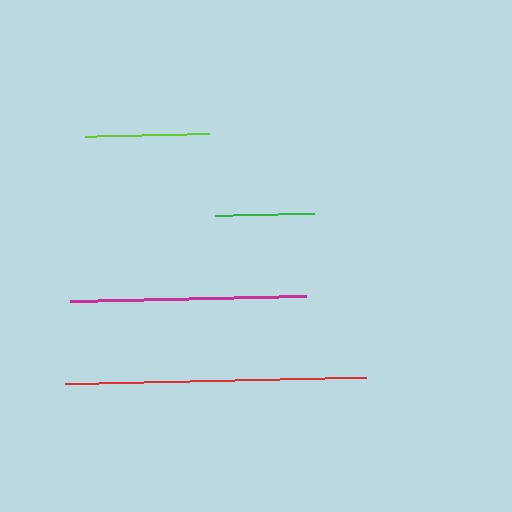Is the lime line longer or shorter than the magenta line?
The magenta line is longer than the lime line.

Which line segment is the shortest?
The green line is the shortest at approximately 99 pixels.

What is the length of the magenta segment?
The magenta segment is approximately 237 pixels long.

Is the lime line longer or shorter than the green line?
The lime line is longer than the green line.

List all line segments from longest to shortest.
From longest to shortest: red, magenta, lime, green.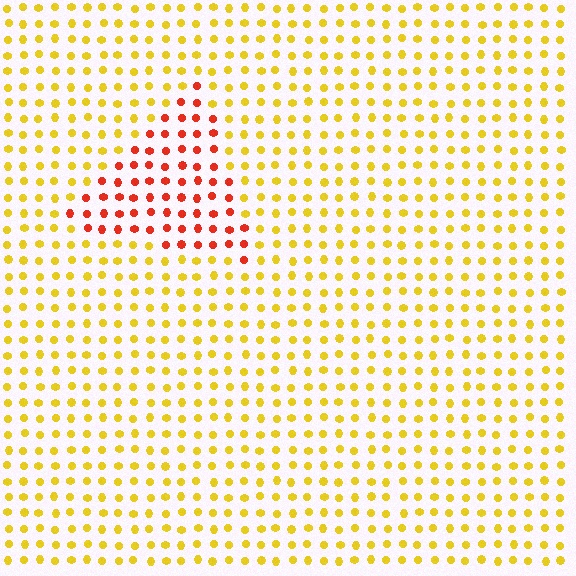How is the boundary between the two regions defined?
The boundary is defined purely by a slight shift in hue (about 48 degrees). Spacing, size, and orientation are identical on both sides.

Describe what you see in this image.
The image is filled with small yellow elements in a uniform arrangement. A triangle-shaped region is visible where the elements are tinted to a slightly different hue, forming a subtle color boundary.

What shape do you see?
I see a triangle.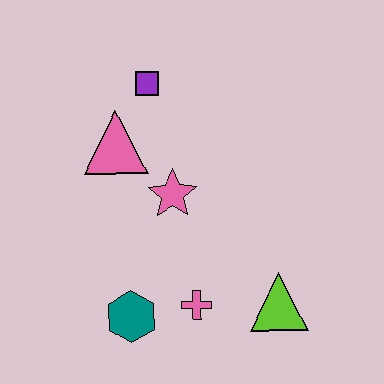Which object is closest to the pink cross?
The teal hexagon is closest to the pink cross.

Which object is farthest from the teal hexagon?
The purple square is farthest from the teal hexagon.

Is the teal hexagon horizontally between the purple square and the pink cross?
No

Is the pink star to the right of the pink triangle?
Yes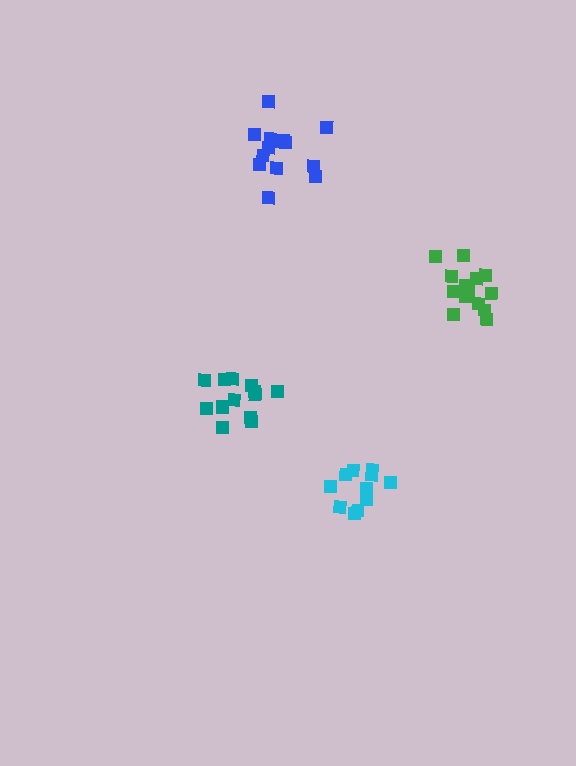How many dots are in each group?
Group 1: 11 dots, Group 2: 14 dots, Group 3: 13 dots, Group 4: 14 dots (52 total).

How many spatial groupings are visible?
There are 4 spatial groupings.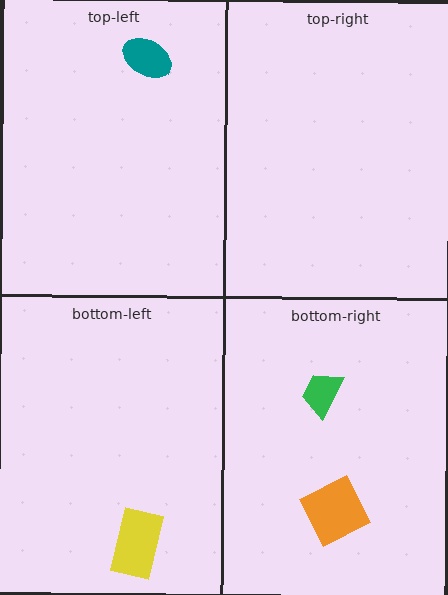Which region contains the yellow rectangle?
The bottom-left region.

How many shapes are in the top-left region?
1.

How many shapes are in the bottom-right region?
2.